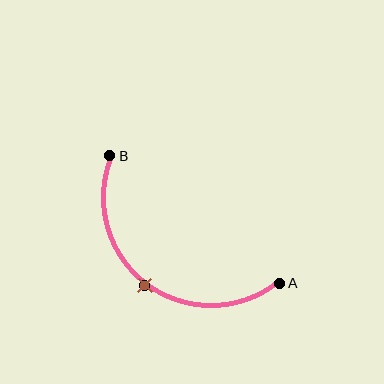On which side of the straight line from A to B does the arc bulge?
The arc bulges below and to the left of the straight line connecting A and B.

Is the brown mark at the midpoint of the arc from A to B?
Yes. The brown mark lies on the arc at equal arc-length from both A and B — it is the arc midpoint.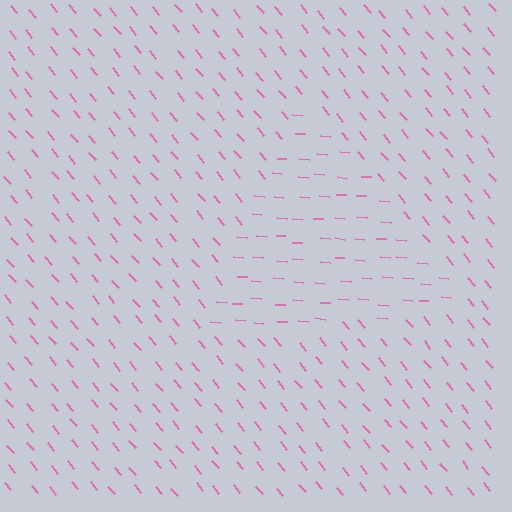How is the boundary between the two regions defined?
The boundary is defined purely by a change in line orientation (approximately 45 degrees difference). All lines are the same color and thickness.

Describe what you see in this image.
The image is filled with small pink line segments. A triangle region in the image has lines oriented differently from the surrounding lines, creating a visible texture boundary.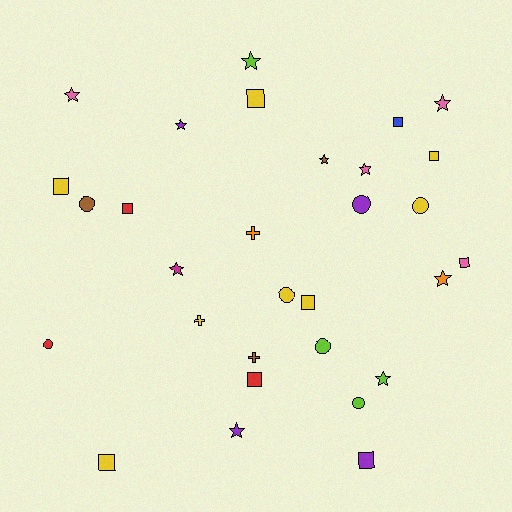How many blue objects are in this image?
There is 1 blue object.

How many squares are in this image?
There are 10 squares.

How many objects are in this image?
There are 30 objects.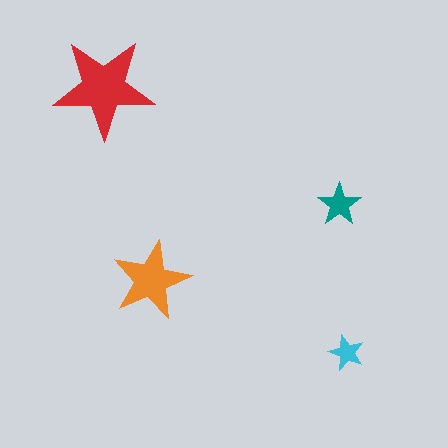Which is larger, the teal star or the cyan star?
The teal one.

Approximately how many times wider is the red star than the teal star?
About 2.5 times wider.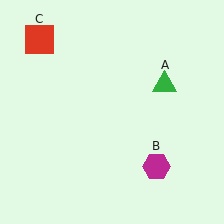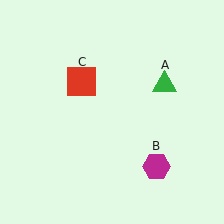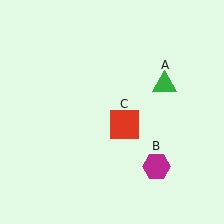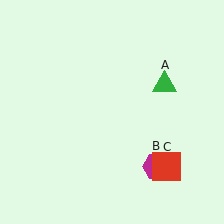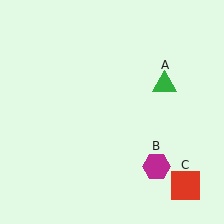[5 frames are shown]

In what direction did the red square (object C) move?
The red square (object C) moved down and to the right.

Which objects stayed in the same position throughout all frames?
Green triangle (object A) and magenta hexagon (object B) remained stationary.